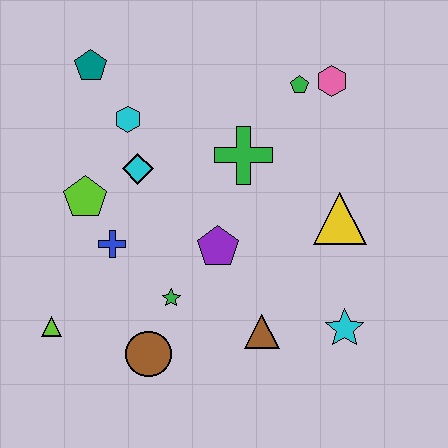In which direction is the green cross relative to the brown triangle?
The green cross is above the brown triangle.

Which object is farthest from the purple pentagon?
The teal pentagon is farthest from the purple pentagon.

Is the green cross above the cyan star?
Yes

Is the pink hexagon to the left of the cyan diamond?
No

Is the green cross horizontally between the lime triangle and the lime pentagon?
No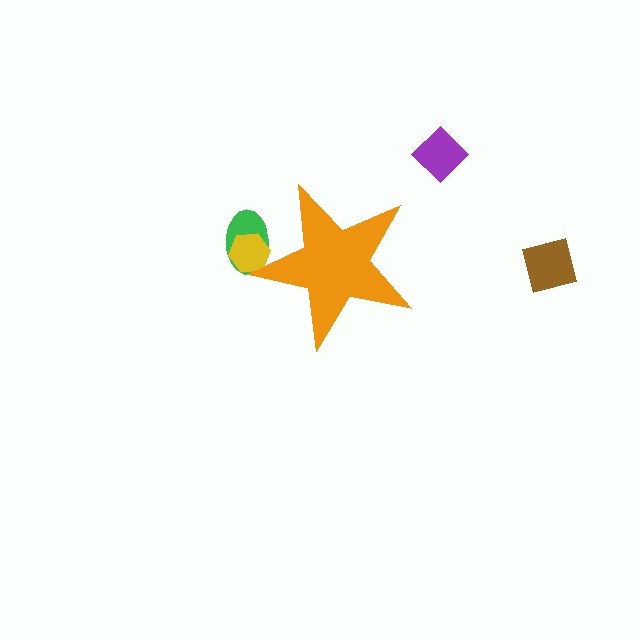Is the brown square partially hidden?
No, the brown square is fully visible.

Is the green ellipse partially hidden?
Yes, the green ellipse is partially hidden behind the orange star.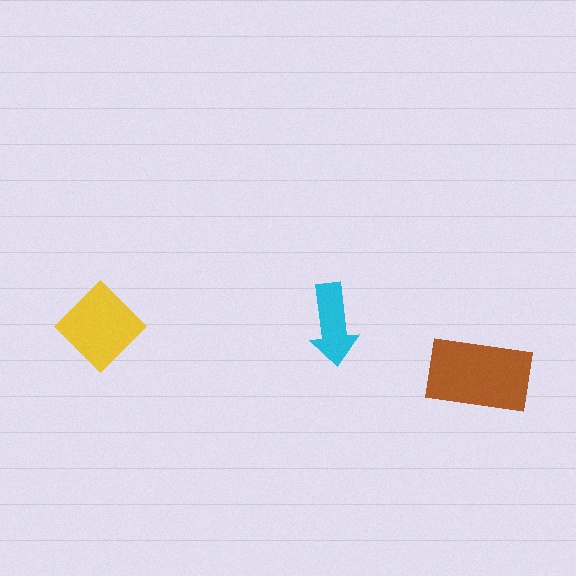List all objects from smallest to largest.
The cyan arrow, the yellow diamond, the brown rectangle.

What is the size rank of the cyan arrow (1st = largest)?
3rd.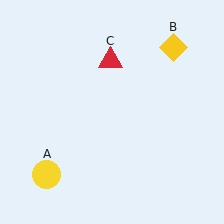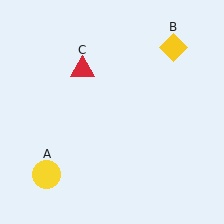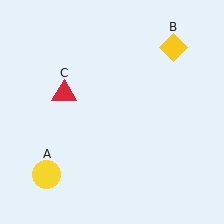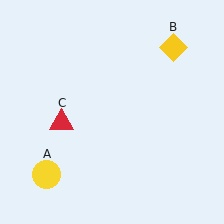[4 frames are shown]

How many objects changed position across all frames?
1 object changed position: red triangle (object C).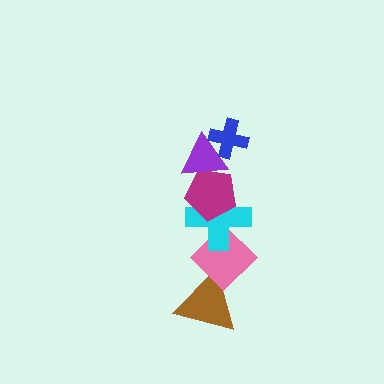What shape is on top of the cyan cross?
The magenta pentagon is on top of the cyan cross.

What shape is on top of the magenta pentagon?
The purple triangle is on top of the magenta pentagon.